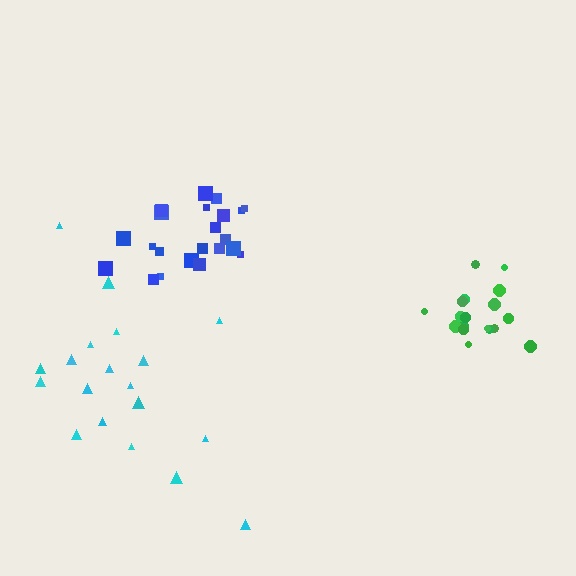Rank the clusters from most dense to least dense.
green, blue, cyan.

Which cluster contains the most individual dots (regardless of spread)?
Blue (22).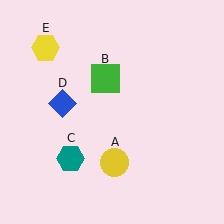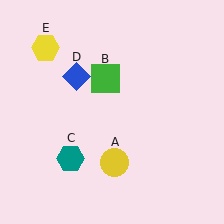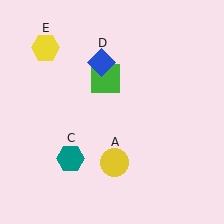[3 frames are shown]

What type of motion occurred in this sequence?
The blue diamond (object D) rotated clockwise around the center of the scene.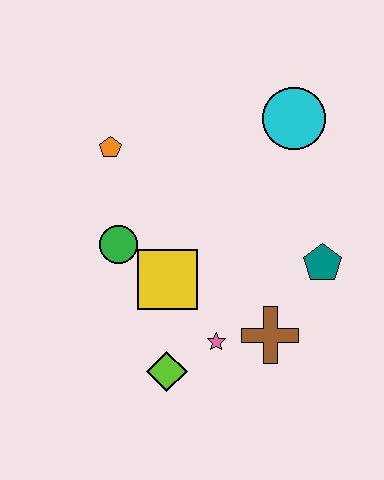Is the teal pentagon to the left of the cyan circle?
No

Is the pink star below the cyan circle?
Yes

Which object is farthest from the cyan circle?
The lime diamond is farthest from the cyan circle.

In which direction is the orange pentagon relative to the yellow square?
The orange pentagon is above the yellow square.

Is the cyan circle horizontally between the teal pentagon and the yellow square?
Yes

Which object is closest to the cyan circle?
The teal pentagon is closest to the cyan circle.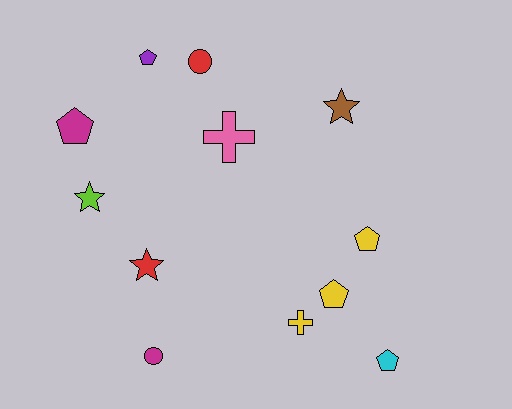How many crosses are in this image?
There are 2 crosses.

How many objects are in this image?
There are 12 objects.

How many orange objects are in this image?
There are no orange objects.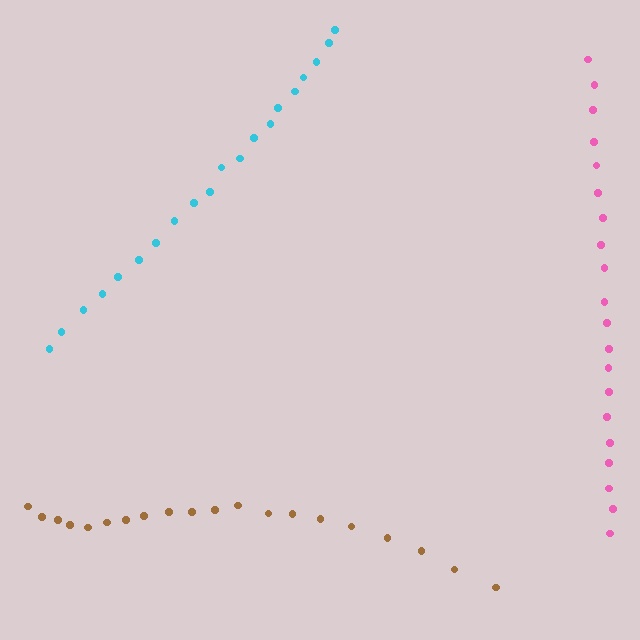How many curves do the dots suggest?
There are 3 distinct paths.